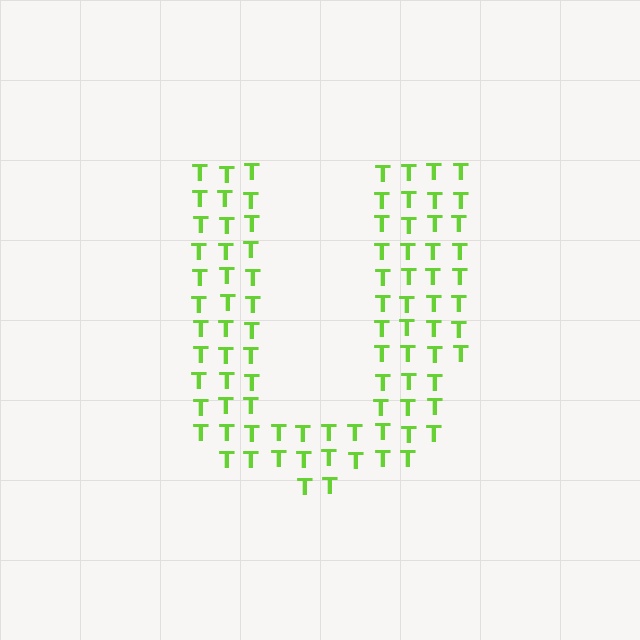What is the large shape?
The large shape is the letter U.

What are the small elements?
The small elements are letter T's.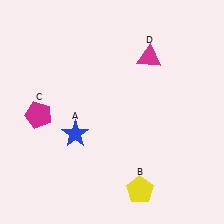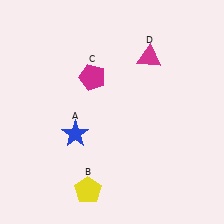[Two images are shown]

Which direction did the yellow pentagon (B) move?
The yellow pentagon (B) moved left.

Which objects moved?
The objects that moved are: the yellow pentagon (B), the magenta pentagon (C).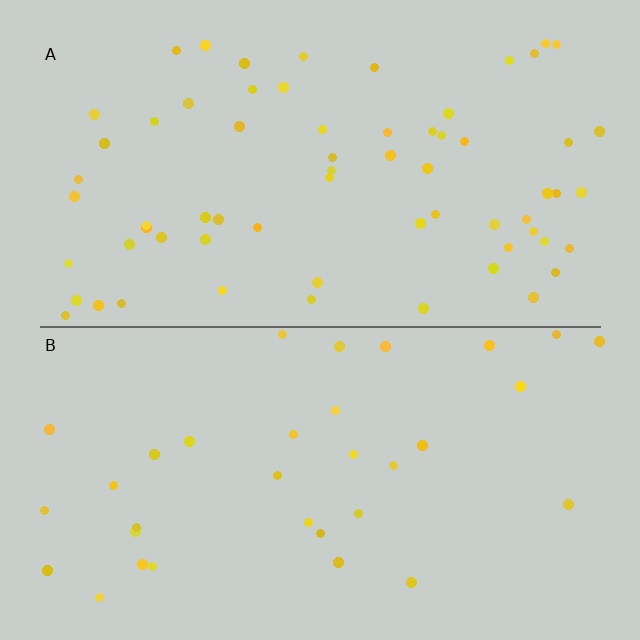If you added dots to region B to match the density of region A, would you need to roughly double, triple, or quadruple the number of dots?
Approximately double.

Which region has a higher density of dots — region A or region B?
A (the top).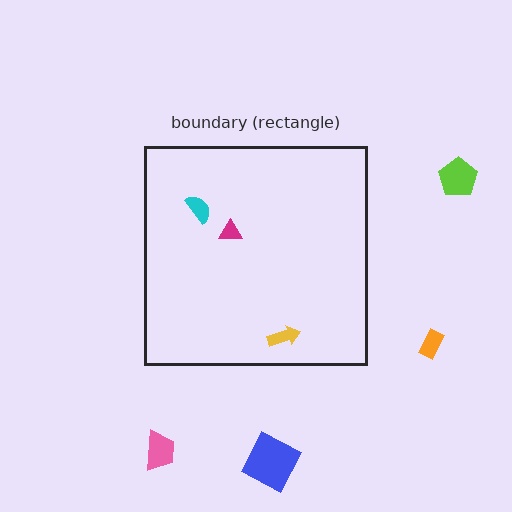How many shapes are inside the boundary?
3 inside, 4 outside.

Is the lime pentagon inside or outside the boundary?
Outside.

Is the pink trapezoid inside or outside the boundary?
Outside.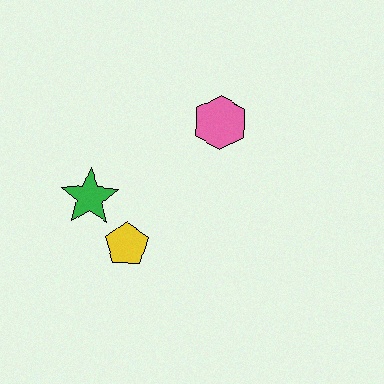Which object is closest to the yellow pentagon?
The green star is closest to the yellow pentagon.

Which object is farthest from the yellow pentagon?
The pink hexagon is farthest from the yellow pentagon.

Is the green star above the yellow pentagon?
Yes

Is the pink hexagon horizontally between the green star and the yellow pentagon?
No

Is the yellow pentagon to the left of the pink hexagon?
Yes